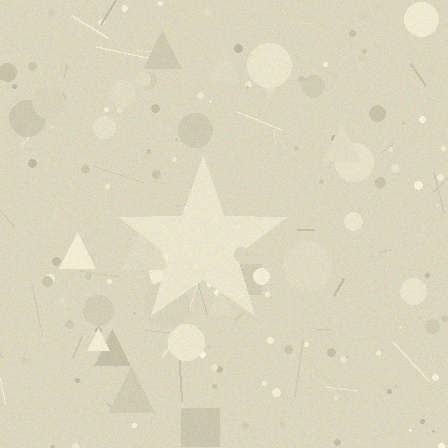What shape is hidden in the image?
A star is hidden in the image.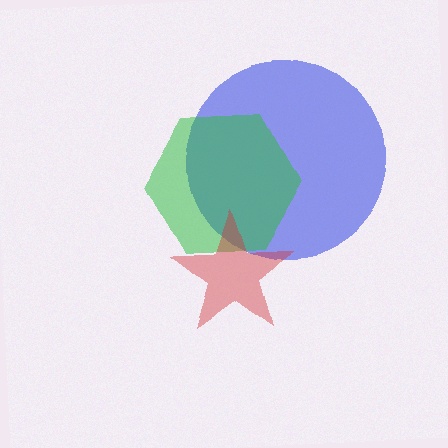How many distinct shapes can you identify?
There are 3 distinct shapes: a blue circle, a green hexagon, a red star.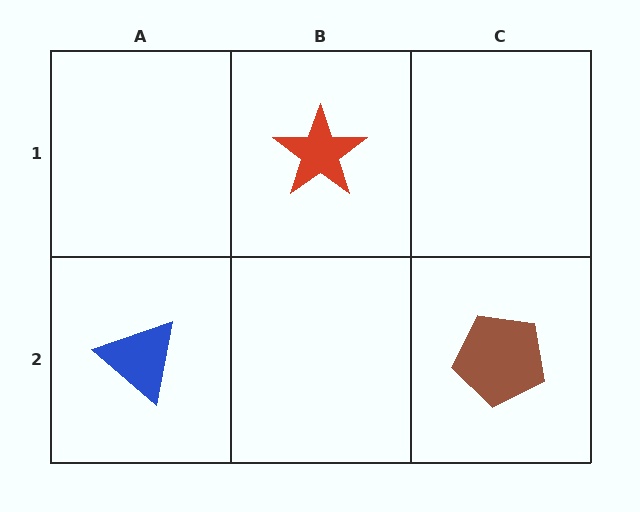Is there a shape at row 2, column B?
No, that cell is empty.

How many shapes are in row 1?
1 shape.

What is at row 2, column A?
A blue triangle.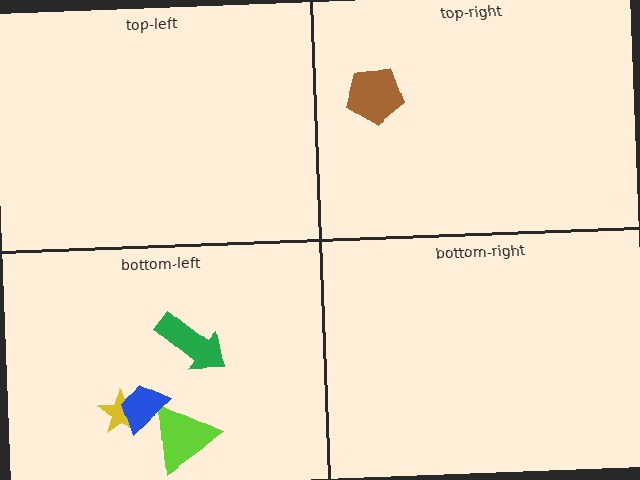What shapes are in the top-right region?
The brown pentagon.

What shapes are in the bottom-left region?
The lime triangle, the green arrow, the yellow star, the blue trapezoid.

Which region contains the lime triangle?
The bottom-left region.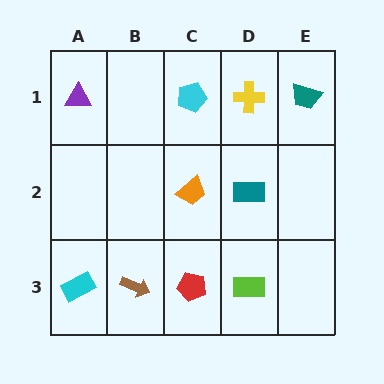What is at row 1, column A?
A purple triangle.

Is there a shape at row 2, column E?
No, that cell is empty.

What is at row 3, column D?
A lime rectangle.